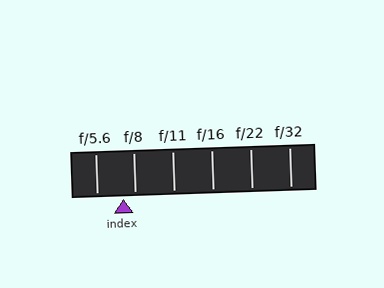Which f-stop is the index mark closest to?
The index mark is closest to f/8.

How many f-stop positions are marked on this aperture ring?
There are 6 f-stop positions marked.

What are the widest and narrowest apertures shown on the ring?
The widest aperture shown is f/5.6 and the narrowest is f/32.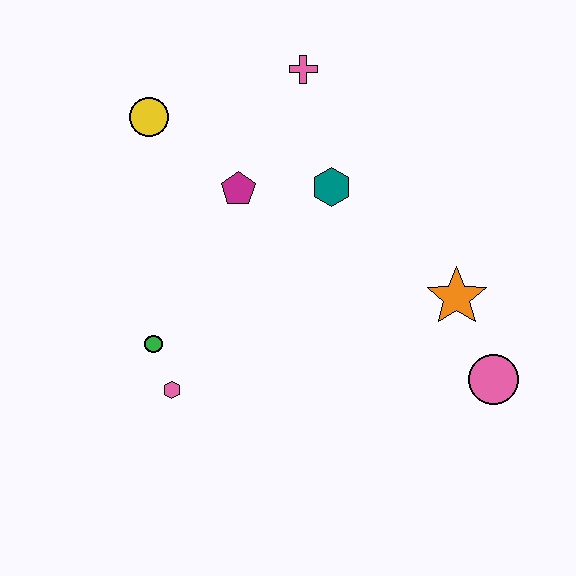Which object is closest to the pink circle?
The orange star is closest to the pink circle.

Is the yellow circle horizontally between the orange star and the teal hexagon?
No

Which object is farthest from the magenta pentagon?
The pink circle is farthest from the magenta pentagon.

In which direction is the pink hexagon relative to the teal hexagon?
The pink hexagon is below the teal hexagon.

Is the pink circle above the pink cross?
No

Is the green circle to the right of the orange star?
No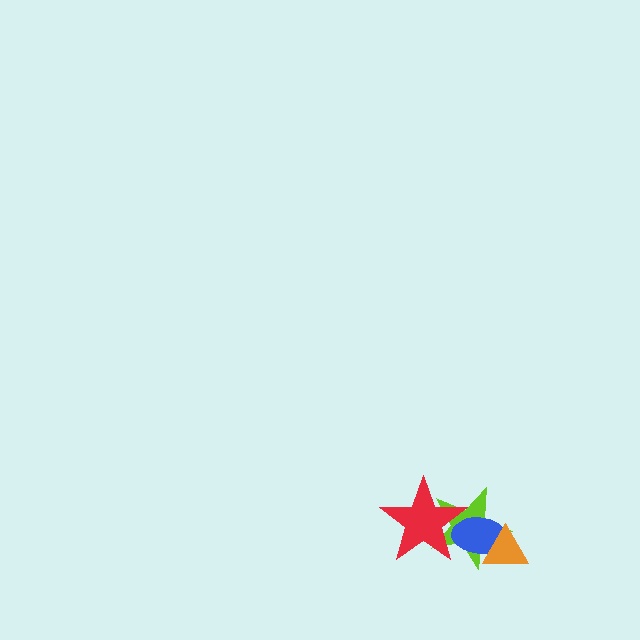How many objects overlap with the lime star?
3 objects overlap with the lime star.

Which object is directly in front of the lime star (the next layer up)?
The red star is directly in front of the lime star.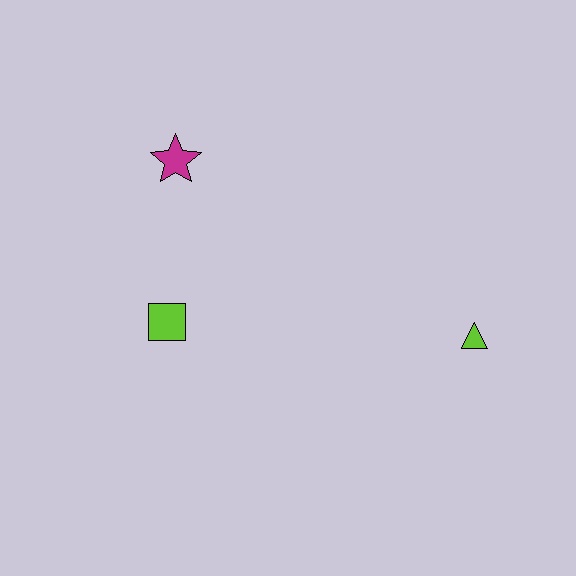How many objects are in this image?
There are 3 objects.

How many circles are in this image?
There are no circles.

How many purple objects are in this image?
There are no purple objects.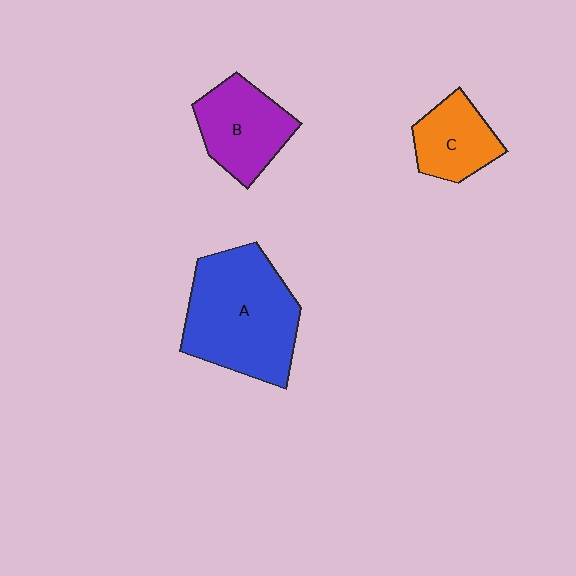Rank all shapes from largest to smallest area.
From largest to smallest: A (blue), B (purple), C (orange).